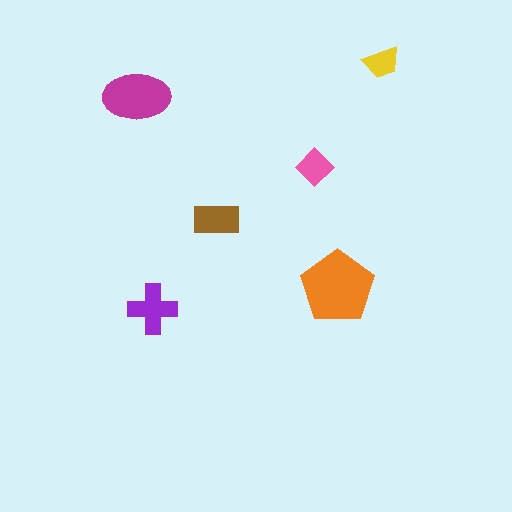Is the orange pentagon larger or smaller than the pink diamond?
Larger.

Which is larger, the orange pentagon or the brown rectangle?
The orange pentagon.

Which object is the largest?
The orange pentagon.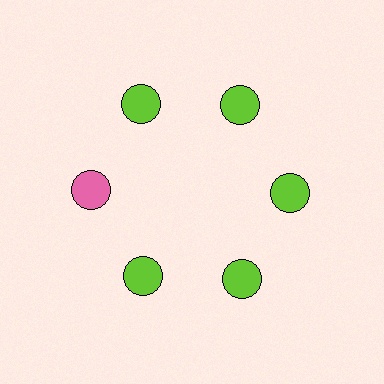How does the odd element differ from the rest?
It has a different color: pink instead of lime.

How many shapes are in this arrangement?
There are 6 shapes arranged in a ring pattern.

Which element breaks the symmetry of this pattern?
The pink circle at roughly the 9 o'clock position breaks the symmetry. All other shapes are lime circles.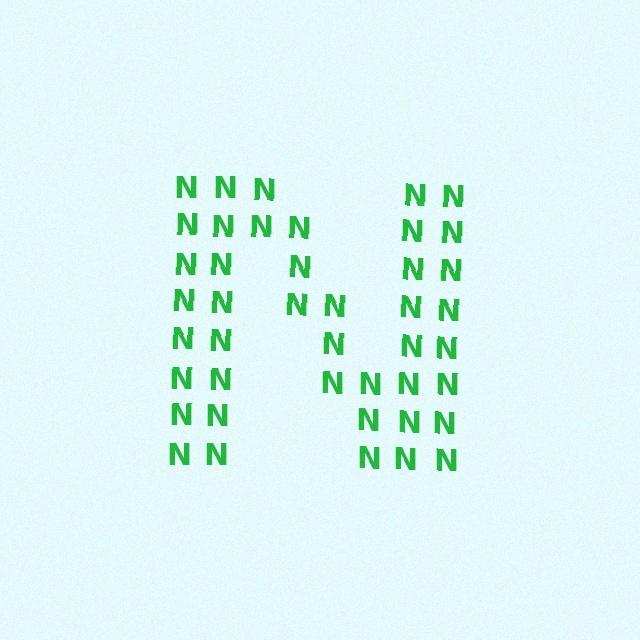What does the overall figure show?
The overall figure shows the letter N.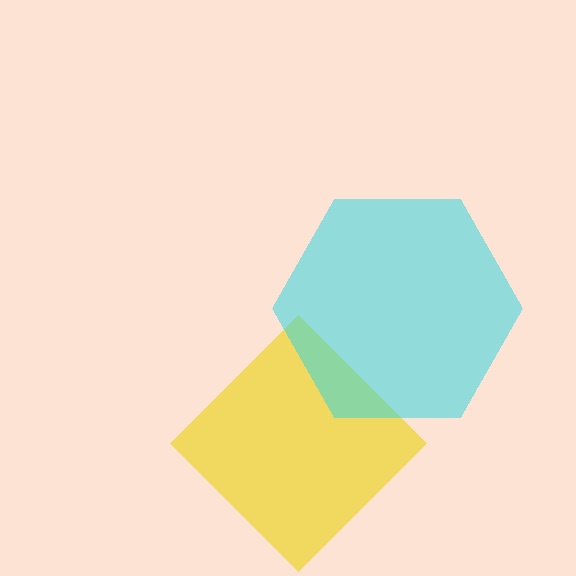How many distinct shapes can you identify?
There are 2 distinct shapes: a yellow diamond, a cyan hexagon.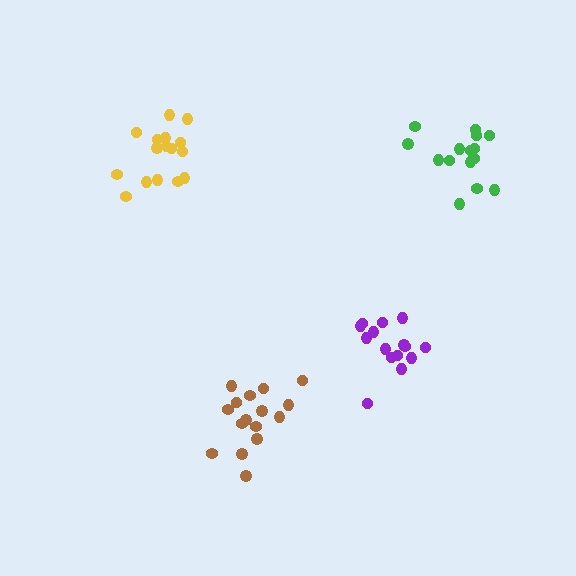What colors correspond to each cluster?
The clusters are colored: brown, purple, yellow, green.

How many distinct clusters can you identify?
There are 4 distinct clusters.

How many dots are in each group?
Group 1: 16 dots, Group 2: 15 dots, Group 3: 16 dots, Group 4: 15 dots (62 total).